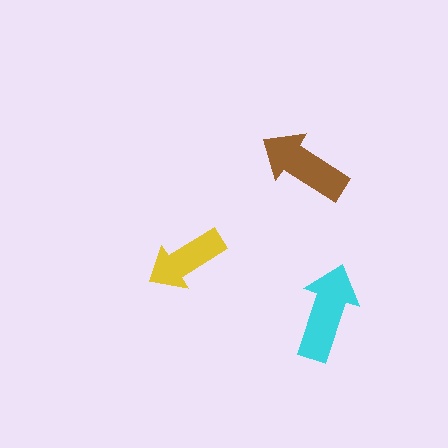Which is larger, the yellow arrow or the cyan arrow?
The cyan one.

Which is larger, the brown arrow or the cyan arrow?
The cyan one.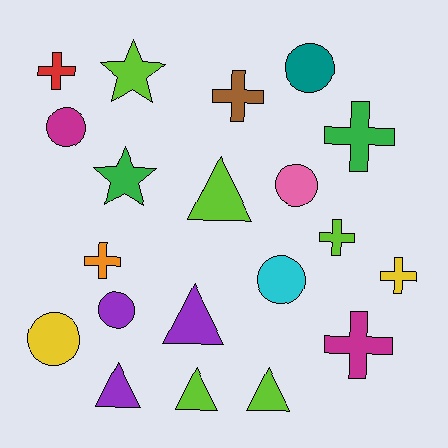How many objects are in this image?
There are 20 objects.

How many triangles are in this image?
There are 5 triangles.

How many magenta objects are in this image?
There are 2 magenta objects.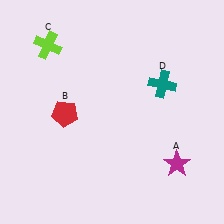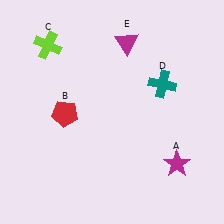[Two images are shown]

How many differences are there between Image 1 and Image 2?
There is 1 difference between the two images.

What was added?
A magenta triangle (E) was added in Image 2.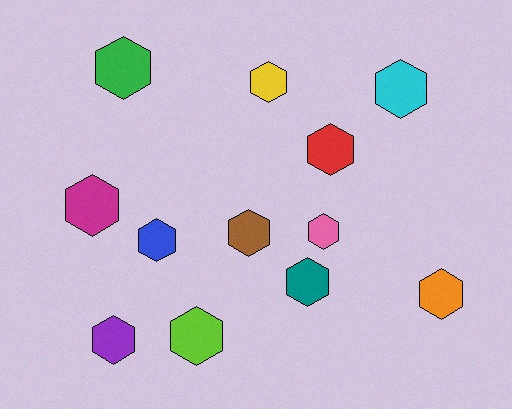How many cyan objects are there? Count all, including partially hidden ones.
There is 1 cyan object.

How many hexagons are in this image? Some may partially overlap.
There are 12 hexagons.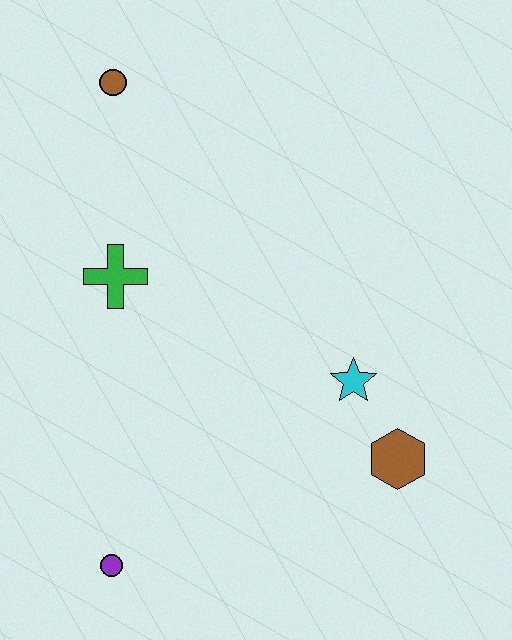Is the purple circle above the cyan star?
No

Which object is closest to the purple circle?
The green cross is closest to the purple circle.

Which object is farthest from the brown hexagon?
The brown circle is farthest from the brown hexagon.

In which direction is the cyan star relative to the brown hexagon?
The cyan star is above the brown hexagon.